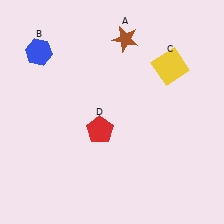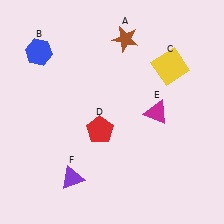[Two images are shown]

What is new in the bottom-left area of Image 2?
A purple triangle (F) was added in the bottom-left area of Image 2.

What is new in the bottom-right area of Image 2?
A magenta triangle (E) was added in the bottom-right area of Image 2.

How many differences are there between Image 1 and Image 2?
There are 2 differences between the two images.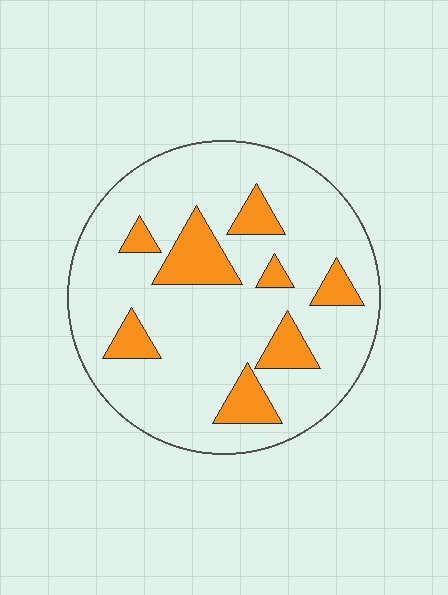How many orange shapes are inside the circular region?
8.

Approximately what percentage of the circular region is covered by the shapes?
Approximately 20%.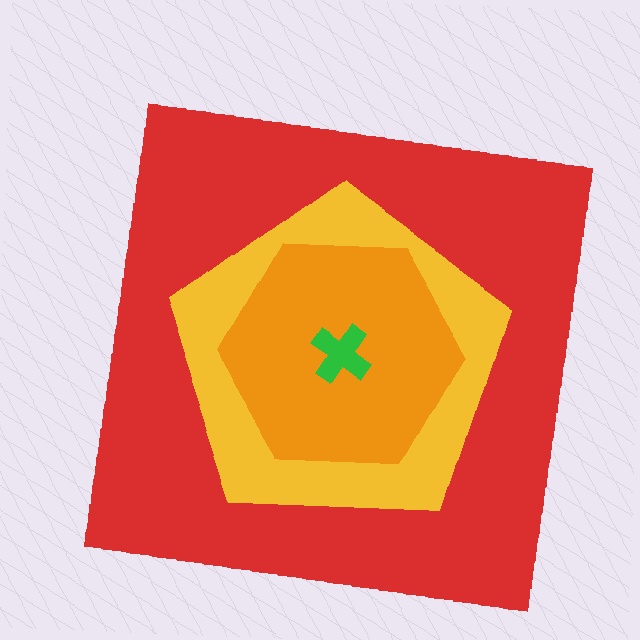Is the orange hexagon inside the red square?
Yes.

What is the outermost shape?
The red square.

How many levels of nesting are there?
4.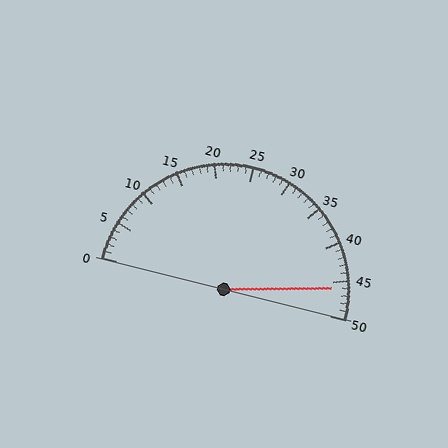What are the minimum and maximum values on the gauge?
The gauge ranges from 0 to 50.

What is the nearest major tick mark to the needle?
The nearest major tick mark is 45.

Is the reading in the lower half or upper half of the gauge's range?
The reading is in the upper half of the range (0 to 50).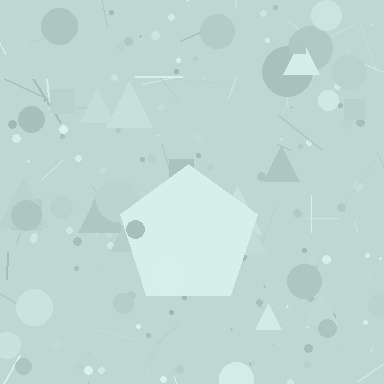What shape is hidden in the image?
A pentagon is hidden in the image.